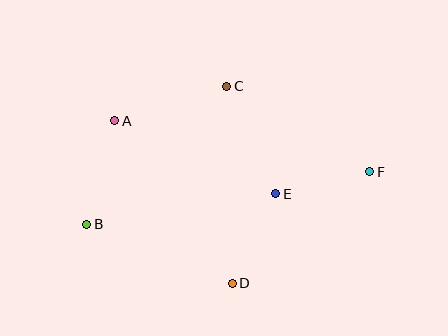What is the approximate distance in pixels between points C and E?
The distance between C and E is approximately 118 pixels.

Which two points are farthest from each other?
Points B and F are farthest from each other.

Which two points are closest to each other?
Points E and F are closest to each other.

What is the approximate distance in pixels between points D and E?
The distance between D and E is approximately 100 pixels.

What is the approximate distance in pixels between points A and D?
The distance between A and D is approximately 201 pixels.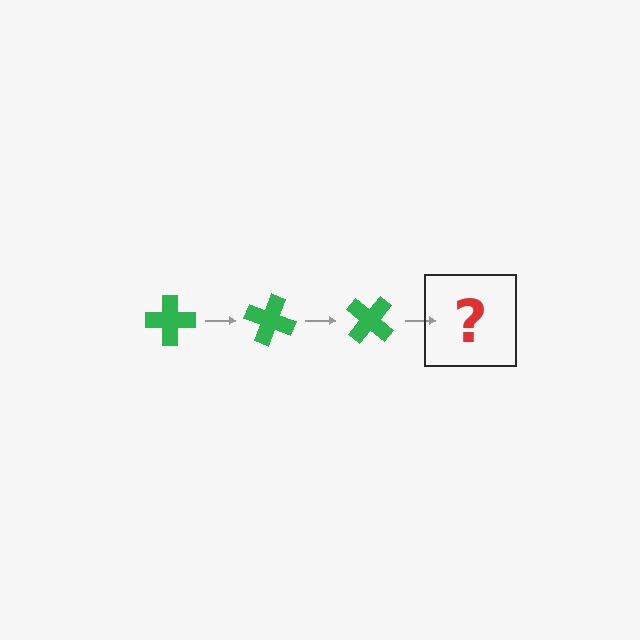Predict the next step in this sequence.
The next step is a green cross rotated 60 degrees.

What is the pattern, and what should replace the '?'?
The pattern is that the cross rotates 20 degrees each step. The '?' should be a green cross rotated 60 degrees.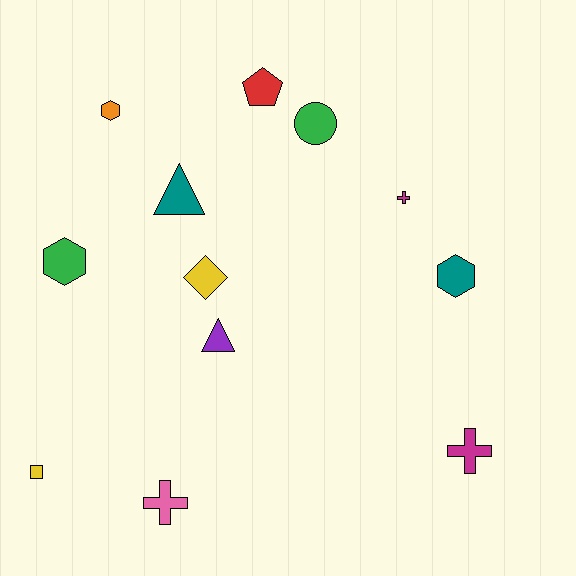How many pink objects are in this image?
There is 1 pink object.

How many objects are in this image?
There are 12 objects.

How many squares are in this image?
There is 1 square.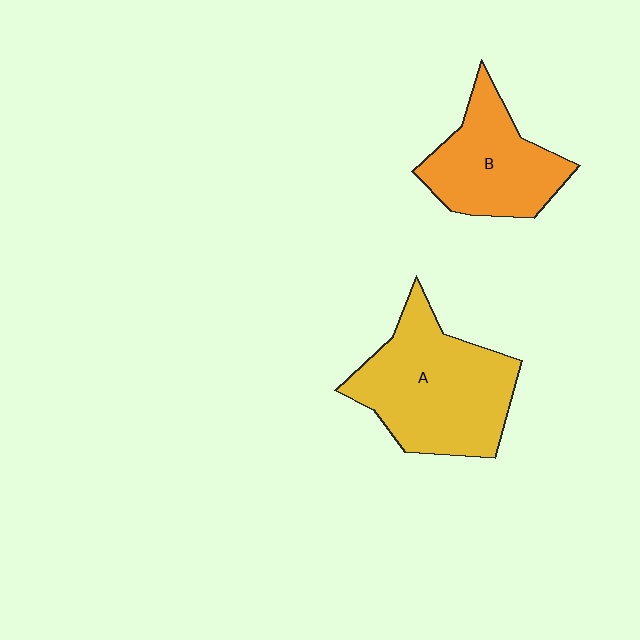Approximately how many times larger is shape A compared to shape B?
Approximately 1.4 times.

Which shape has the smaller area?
Shape B (orange).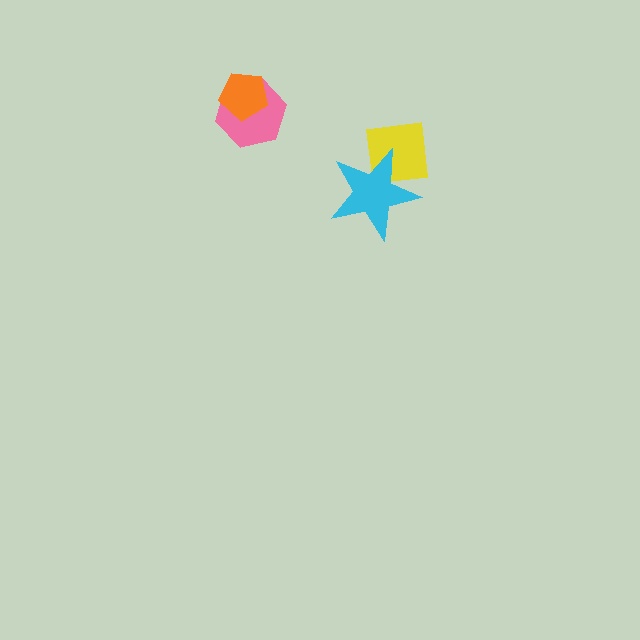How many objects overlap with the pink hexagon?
1 object overlaps with the pink hexagon.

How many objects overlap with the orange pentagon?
1 object overlaps with the orange pentagon.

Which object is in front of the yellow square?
The cyan star is in front of the yellow square.